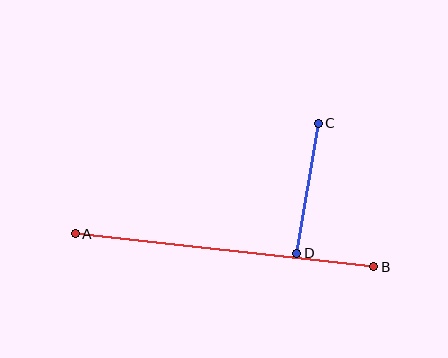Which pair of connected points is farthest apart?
Points A and B are farthest apart.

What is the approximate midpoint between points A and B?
The midpoint is at approximately (224, 250) pixels.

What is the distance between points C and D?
The distance is approximately 132 pixels.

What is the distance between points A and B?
The distance is approximately 300 pixels.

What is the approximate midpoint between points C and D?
The midpoint is at approximately (307, 188) pixels.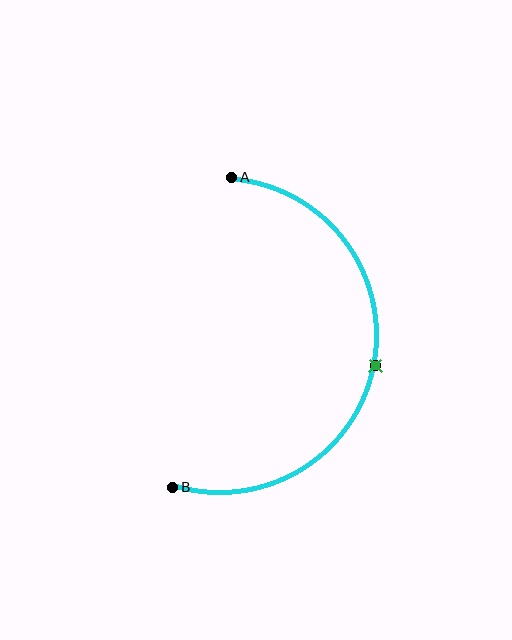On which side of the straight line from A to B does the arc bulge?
The arc bulges to the right of the straight line connecting A and B.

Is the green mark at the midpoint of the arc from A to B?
Yes. The green mark lies on the arc at equal arc-length from both A and B — it is the arc midpoint.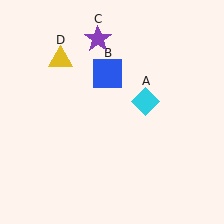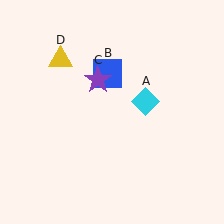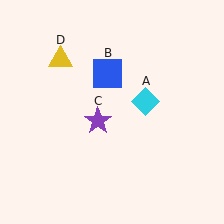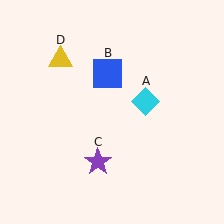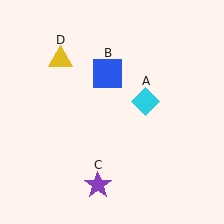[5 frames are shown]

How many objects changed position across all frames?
1 object changed position: purple star (object C).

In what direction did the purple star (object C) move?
The purple star (object C) moved down.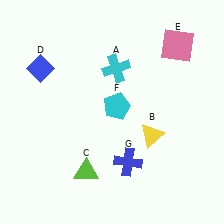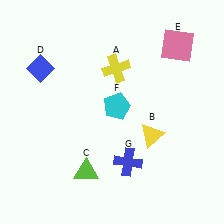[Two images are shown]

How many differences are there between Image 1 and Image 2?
There is 1 difference between the two images.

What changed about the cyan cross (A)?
In Image 1, A is cyan. In Image 2, it changed to yellow.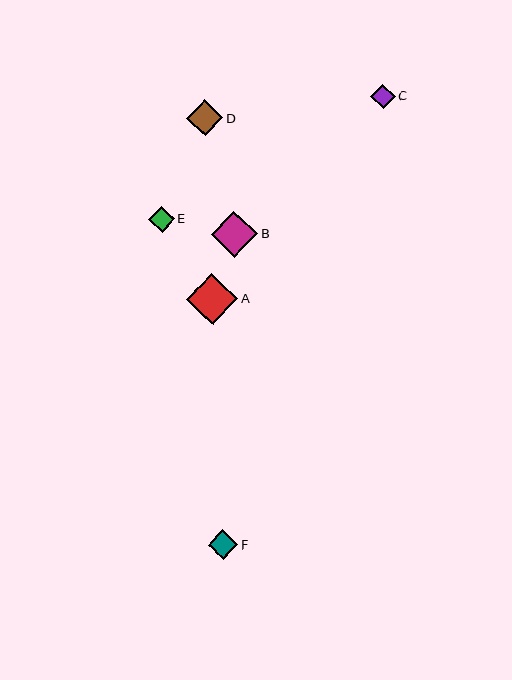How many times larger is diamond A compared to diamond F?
Diamond A is approximately 1.7 times the size of diamond F.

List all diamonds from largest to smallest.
From largest to smallest: A, B, D, F, E, C.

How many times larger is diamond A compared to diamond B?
Diamond A is approximately 1.1 times the size of diamond B.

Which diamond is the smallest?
Diamond C is the smallest with a size of approximately 25 pixels.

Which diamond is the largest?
Diamond A is the largest with a size of approximately 51 pixels.